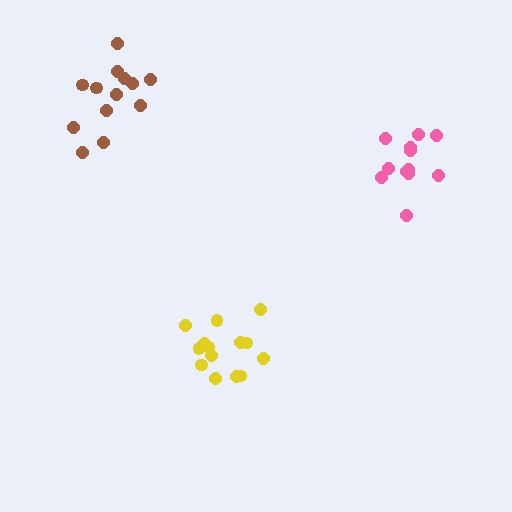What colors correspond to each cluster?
The clusters are colored: brown, yellow, pink.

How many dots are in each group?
Group 1: 13 dots, Group 2: 14 dots, Group 3: 12 dots (39 total).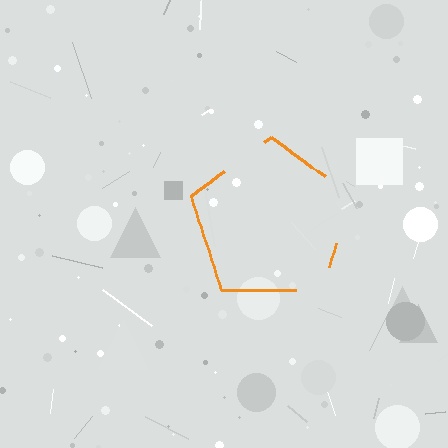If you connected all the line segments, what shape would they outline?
They would outline a pentagon.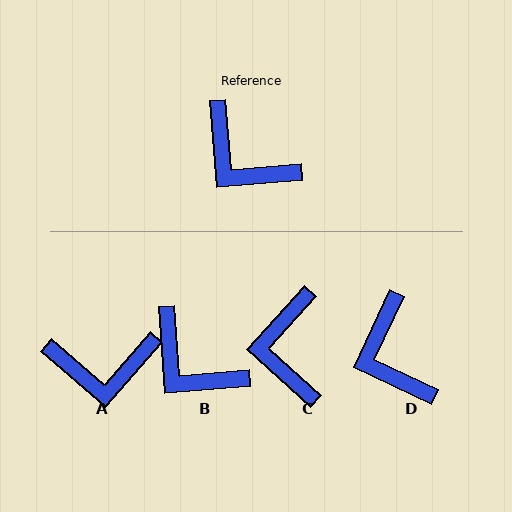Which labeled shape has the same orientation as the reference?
B.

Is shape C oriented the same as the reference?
No, it is off by about 47 degrees.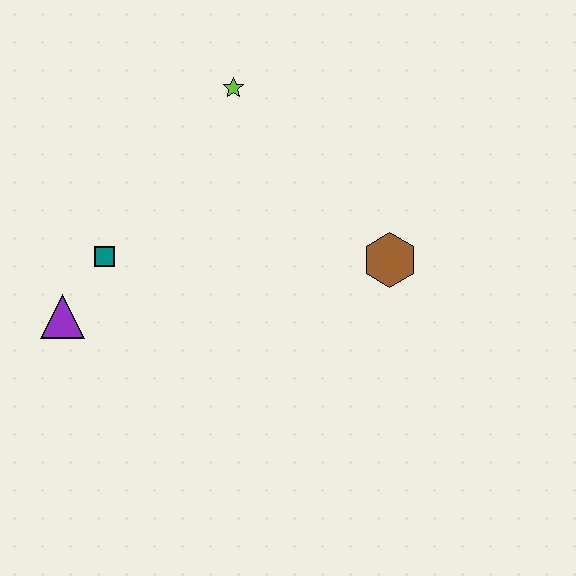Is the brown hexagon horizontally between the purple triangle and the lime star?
No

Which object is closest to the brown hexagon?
The lime star is closest to the brown hexagon.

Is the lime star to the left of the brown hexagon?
Yes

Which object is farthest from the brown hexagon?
The purple triangle is farthest from the brown hexagon.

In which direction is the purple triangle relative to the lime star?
The purple triangle is below the lime star.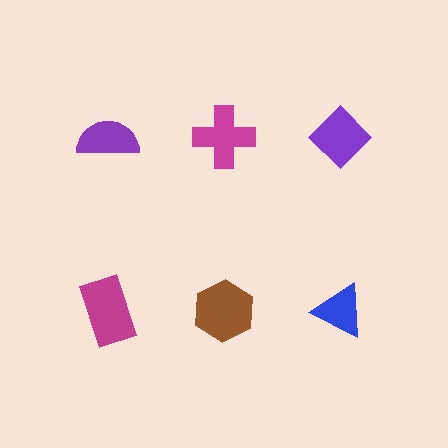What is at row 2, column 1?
A magenta rectangle.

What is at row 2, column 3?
A blue triangle.